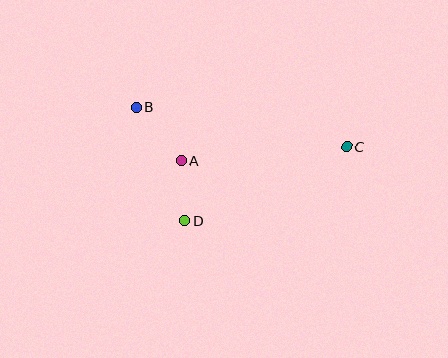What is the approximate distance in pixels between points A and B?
The distance between A and B is approximately 71 pixels.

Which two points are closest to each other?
Points A and D are closest to each other.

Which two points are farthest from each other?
Points B and C are farthest from each other.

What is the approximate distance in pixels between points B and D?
The distance between B and D is approximately 124 pixels.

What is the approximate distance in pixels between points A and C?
The distance between A and C is approximately 166 pixels.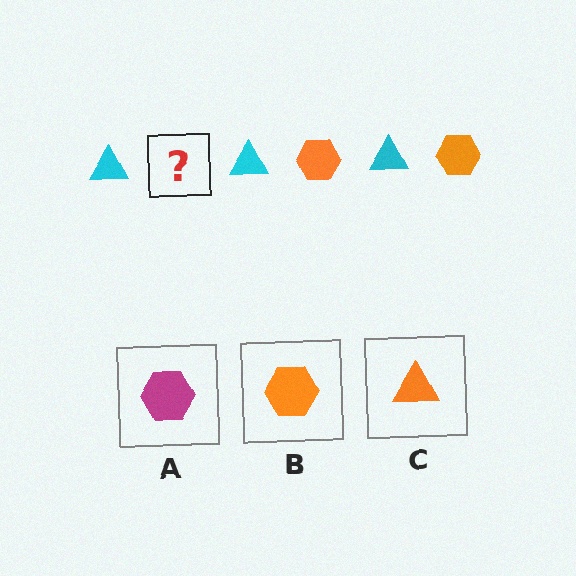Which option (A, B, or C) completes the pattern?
B.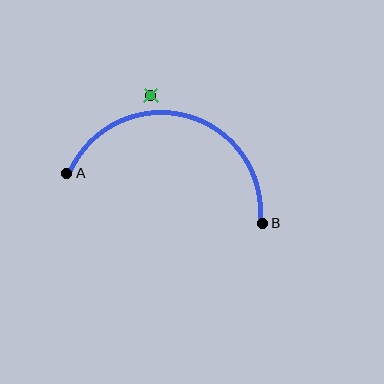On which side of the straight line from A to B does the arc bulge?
The arc bulges above the straight line connecting A and B.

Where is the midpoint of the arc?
The arc midpoint is the point on the curve farthest from the straight line joining A and B. It sits above that line.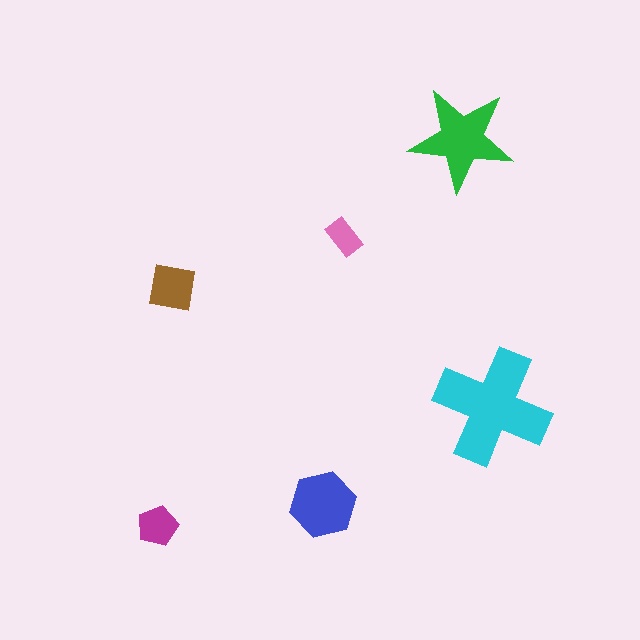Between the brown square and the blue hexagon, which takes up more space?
The blue hexagon.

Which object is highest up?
The green star is topmost.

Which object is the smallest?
The pink rectangle.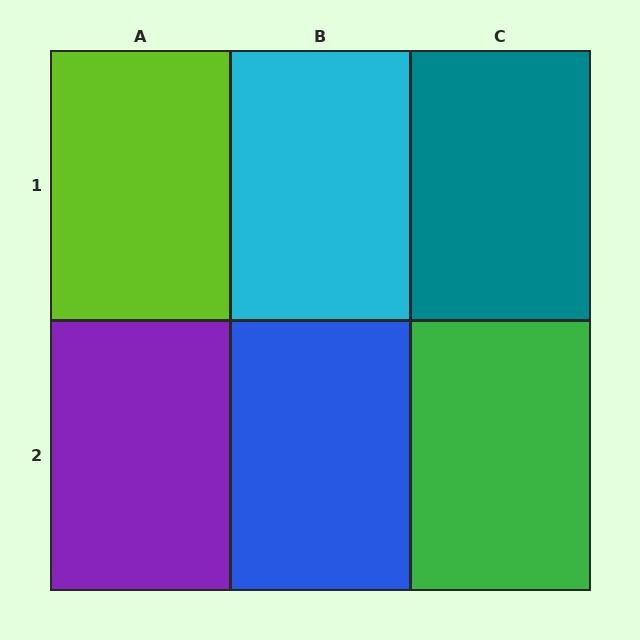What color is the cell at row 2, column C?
Green.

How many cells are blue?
1 cell is blue.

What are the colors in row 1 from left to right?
Lime, cyan, teal.